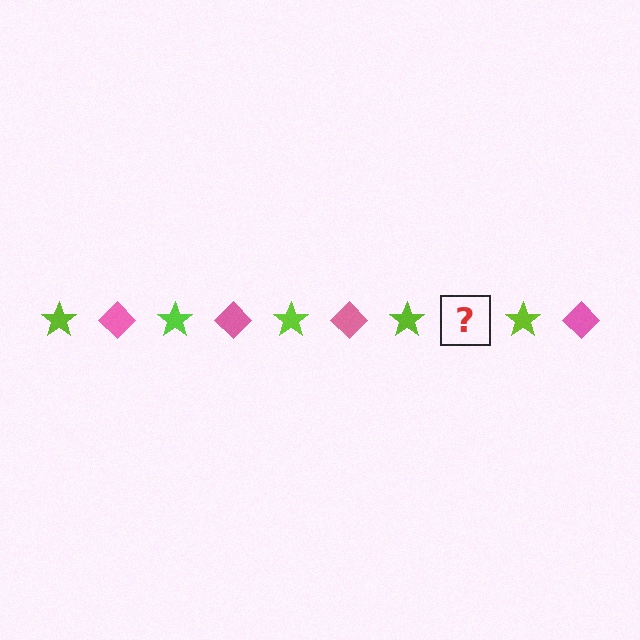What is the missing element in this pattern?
The missing element is a pink diamond.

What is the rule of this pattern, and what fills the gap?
The rule is that the pattern alternates between lime star and pink diamond. The gap should be filled with a pink diamond.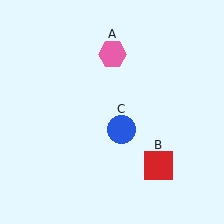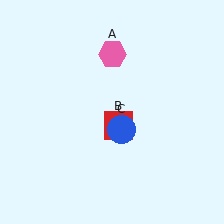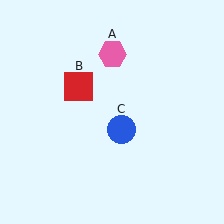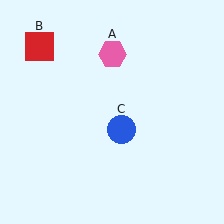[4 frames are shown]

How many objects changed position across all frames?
1 object changed position: red square (object B).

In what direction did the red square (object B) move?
The red square (object B) moved up and to the left.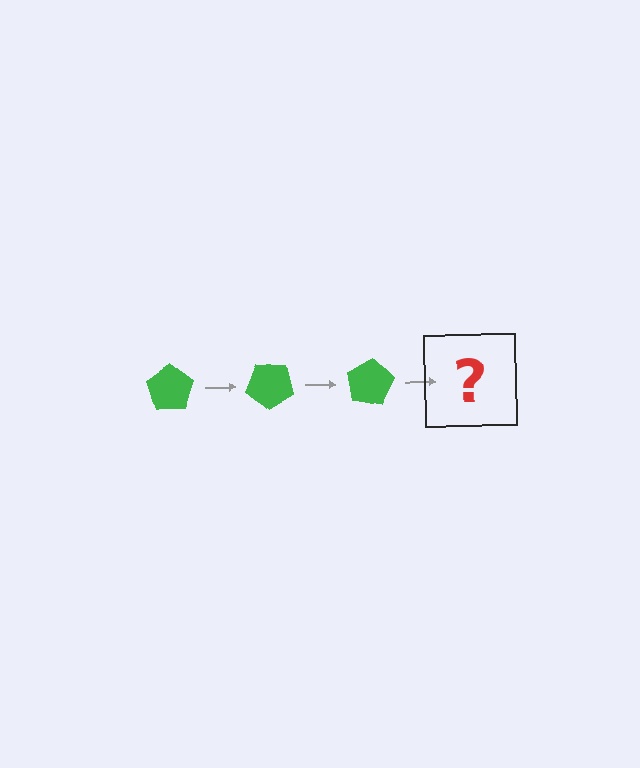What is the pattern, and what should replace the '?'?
The pattern is that the pentagon rotates 40 degrees each step. The '?' should be a green pentagon rotated 120 degrees.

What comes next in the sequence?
The next element should be a green pentagon rotated 120 degrees.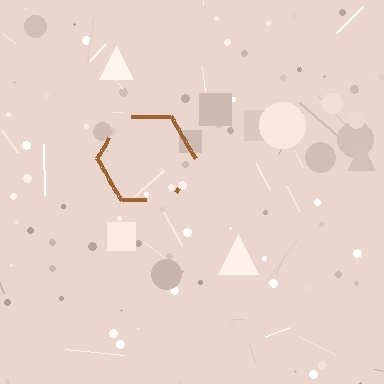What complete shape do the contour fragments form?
The contour fragments form a hexagon.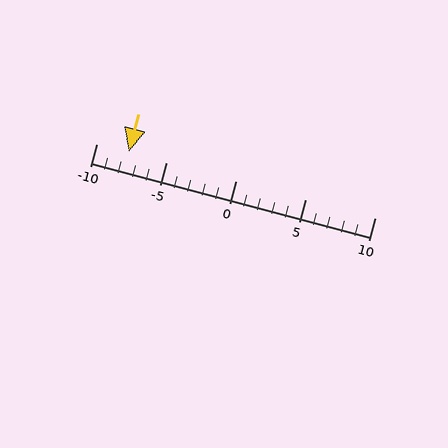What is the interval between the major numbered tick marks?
The major tick marks are spaced 5 units apart.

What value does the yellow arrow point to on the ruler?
The yellow arrow points to approximately -8.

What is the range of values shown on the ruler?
The ruler shows values from -10 to 10.